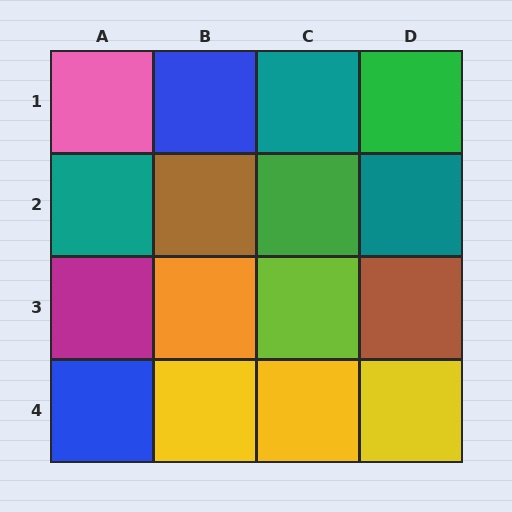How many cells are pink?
1 cell is pink.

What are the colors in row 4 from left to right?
Blue, yellow, yellow, yellow.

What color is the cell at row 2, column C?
Green.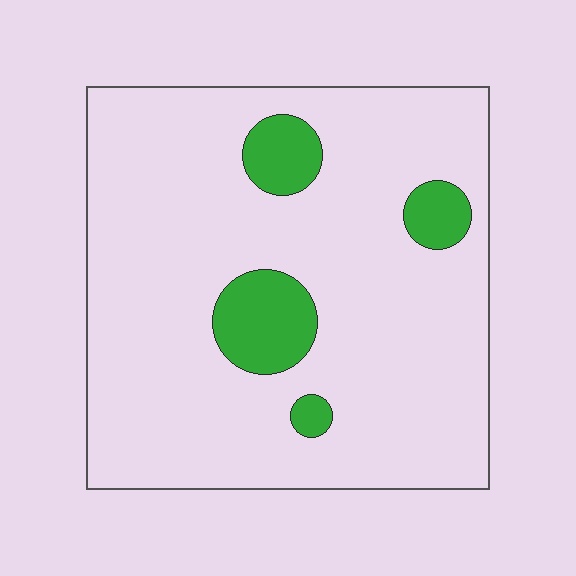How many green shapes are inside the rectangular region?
4.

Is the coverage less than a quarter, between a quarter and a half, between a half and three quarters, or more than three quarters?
Less than a quarter.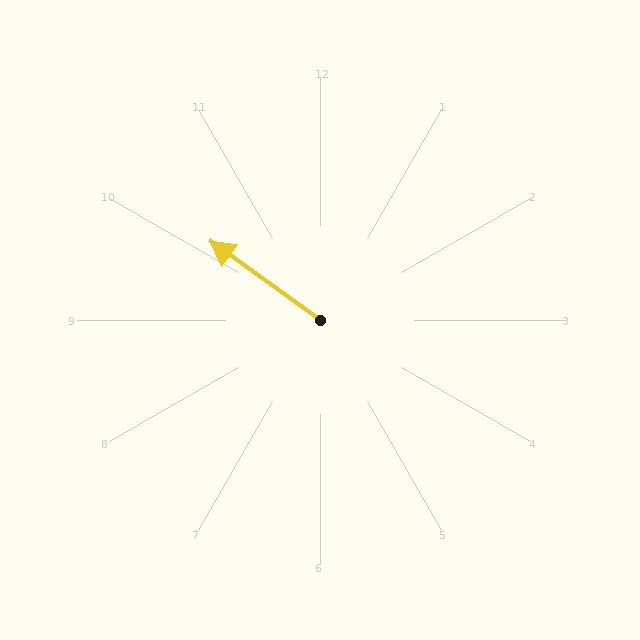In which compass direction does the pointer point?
Northwest.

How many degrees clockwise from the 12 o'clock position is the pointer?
Approximately 306 degrees.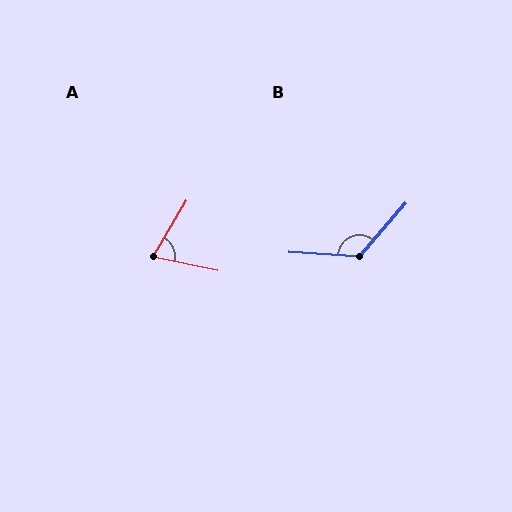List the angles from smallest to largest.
A (72°), B (127°).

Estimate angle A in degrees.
Approximately 72 degrees.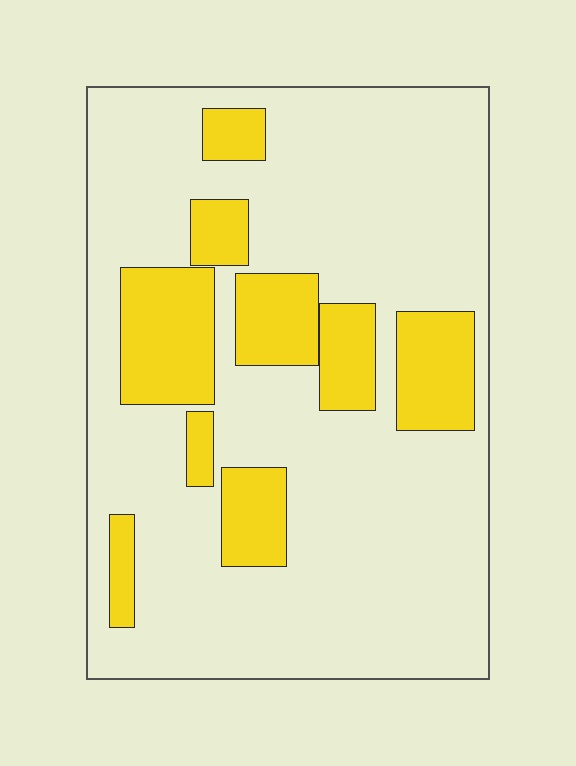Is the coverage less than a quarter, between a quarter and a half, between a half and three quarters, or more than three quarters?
Less than a quarter.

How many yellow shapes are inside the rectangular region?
9.